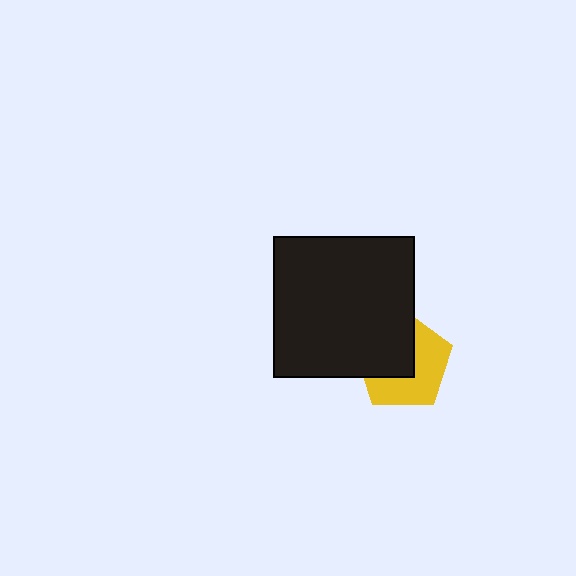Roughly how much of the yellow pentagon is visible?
About half of it is visible (roughly 53%).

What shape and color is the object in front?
The object in front is a black square.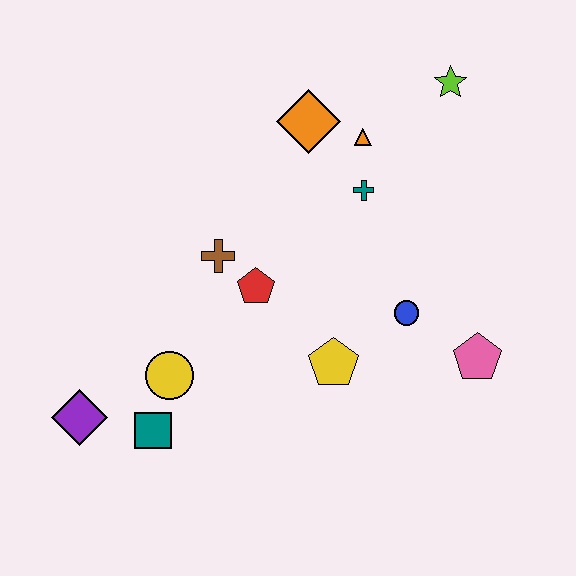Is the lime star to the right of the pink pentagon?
No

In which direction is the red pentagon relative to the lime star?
The red pentagon is below the lime star.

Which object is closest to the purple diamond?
The teal square is closest to the purple diamond.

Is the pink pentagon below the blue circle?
Yes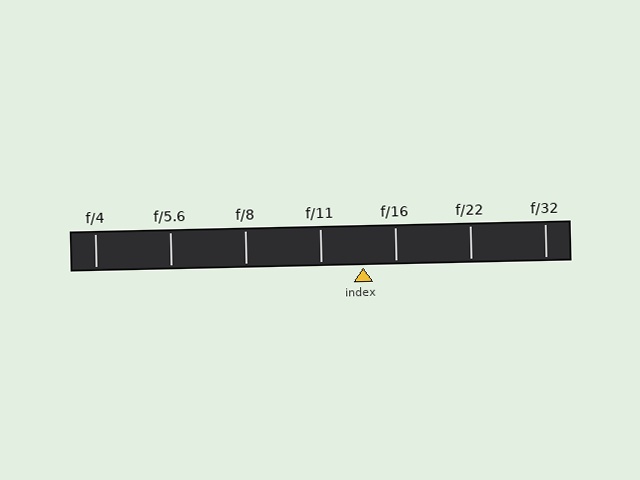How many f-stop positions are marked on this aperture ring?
There are 7 f-stop positions marked.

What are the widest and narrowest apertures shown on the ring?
The widest aperture shown is f/4 and the narrowest is f/32.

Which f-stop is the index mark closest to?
The index mark is closest to f/16.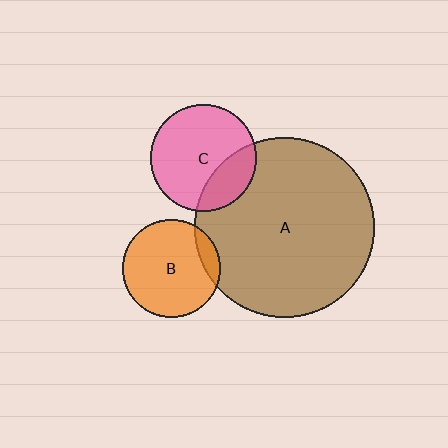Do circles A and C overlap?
Yes.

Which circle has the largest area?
Circle A (brown).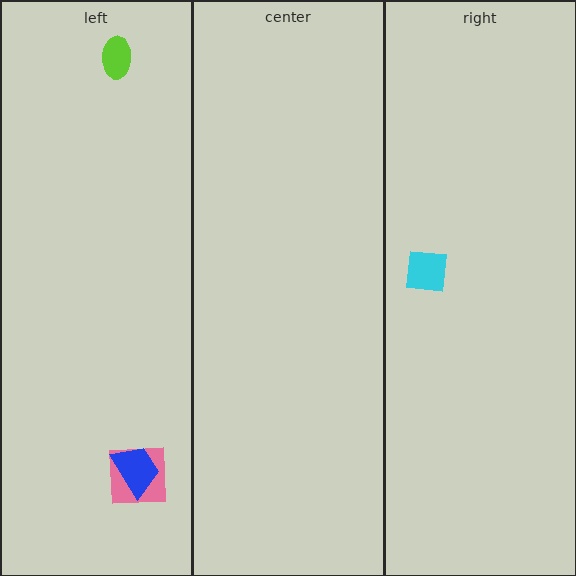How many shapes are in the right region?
1.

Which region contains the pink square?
The left region.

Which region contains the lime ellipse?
The left region.